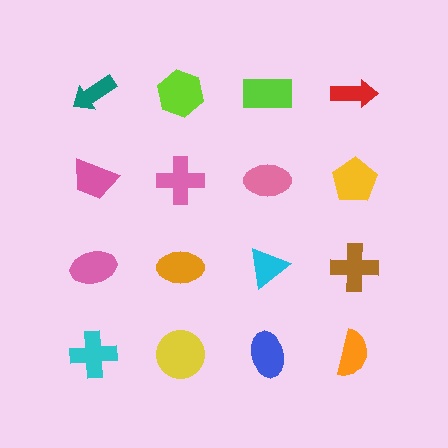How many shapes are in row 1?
4 shapes.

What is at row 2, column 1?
A pink trapezoid.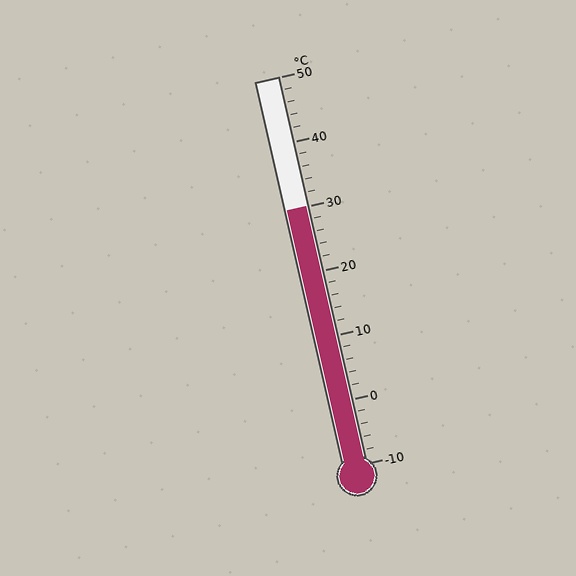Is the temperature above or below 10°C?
The temperature is above 10°C.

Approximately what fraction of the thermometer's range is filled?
The thermometer is filled to approximately 65% of its range.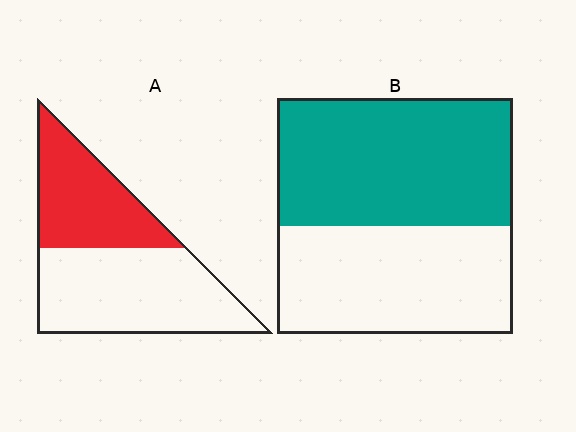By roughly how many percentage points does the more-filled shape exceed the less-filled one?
By roughly 15 percentage points (B over A).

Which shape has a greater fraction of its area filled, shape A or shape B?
Shape B.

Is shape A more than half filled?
No.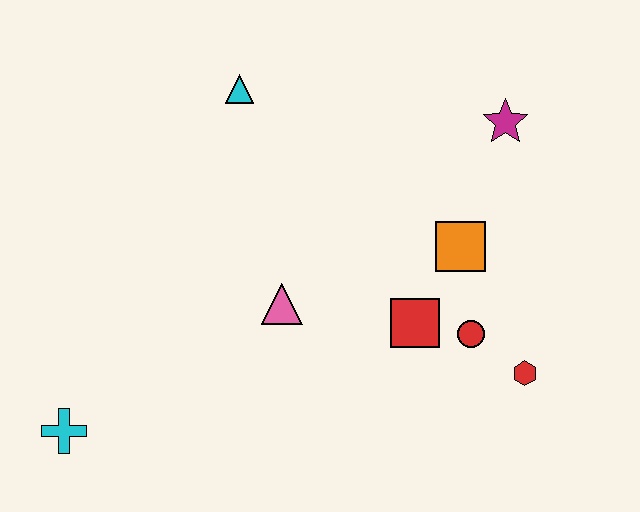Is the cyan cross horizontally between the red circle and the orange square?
No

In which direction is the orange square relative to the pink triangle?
The orange square is to the right of the pink triangle.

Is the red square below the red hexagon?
No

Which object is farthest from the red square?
The cyan cross is farthest from the red square.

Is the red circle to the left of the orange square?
No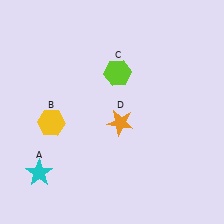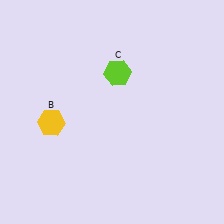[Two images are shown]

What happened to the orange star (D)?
The orange star (D) was removed in Image 2. It was in the bottom-right area of Image 1.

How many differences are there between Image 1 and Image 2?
There are 2 differences between the two images.